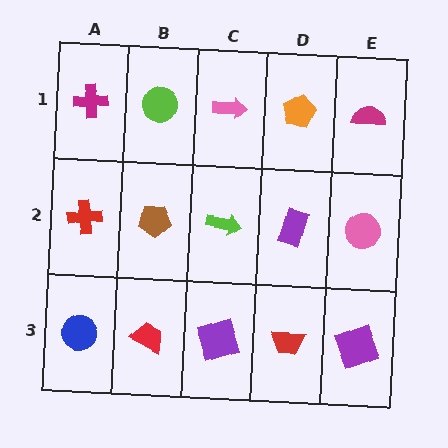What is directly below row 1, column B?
A brown pentagon.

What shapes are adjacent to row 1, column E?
A pink circle (row 2, column E), an orange pentagon (row 1, column D).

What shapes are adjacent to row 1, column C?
A lime arrow (row 2, column C), a lime circle (row 1, column B), an orange pentagon (row 1, column D).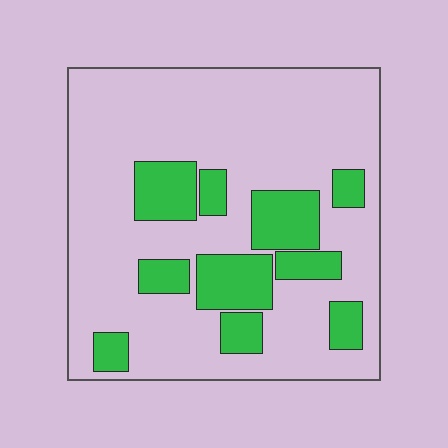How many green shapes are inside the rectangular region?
10.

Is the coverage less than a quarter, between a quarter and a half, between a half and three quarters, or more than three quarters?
Less than a quarter.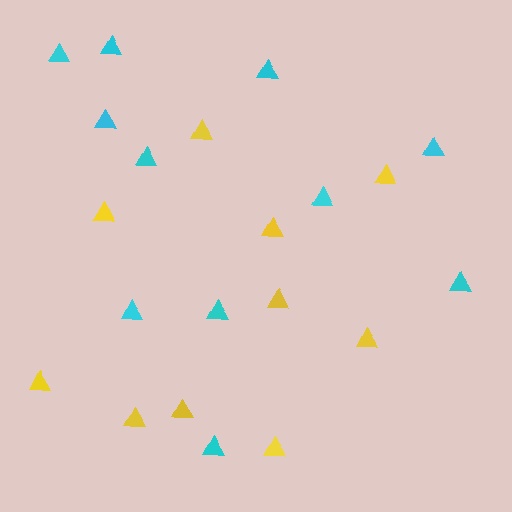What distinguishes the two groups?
There are 2 groups: one group of cyan triangles (11) and one group of yellow triangles (10).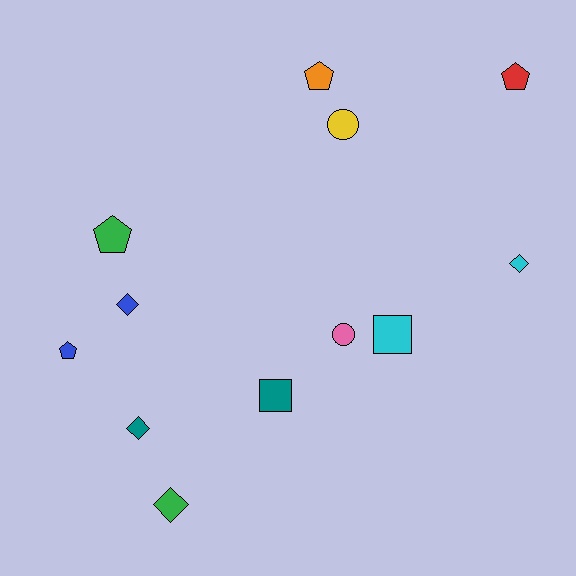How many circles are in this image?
There are 2 circles.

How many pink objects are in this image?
There is 1 pink object.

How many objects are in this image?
There are 12 objects.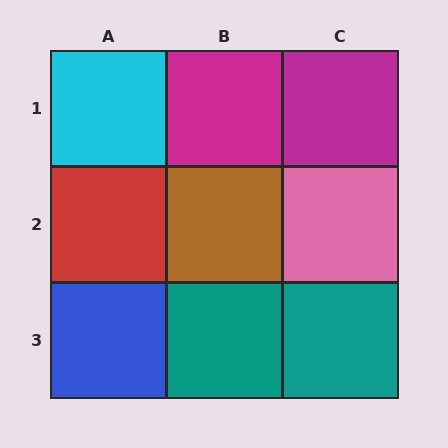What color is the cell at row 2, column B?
Brown.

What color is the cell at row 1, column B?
Magenta.